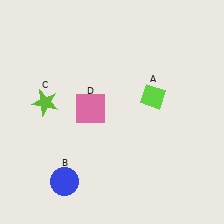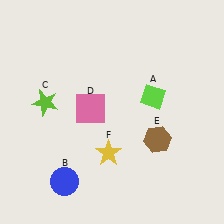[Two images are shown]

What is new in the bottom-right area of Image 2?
A brown hexagon (E) was added in the bottom-right area of Image 2.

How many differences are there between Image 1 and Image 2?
There are 2 differences between the two images.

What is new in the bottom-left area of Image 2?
A yellow star (F) was added in the bottom-left area of Image 2.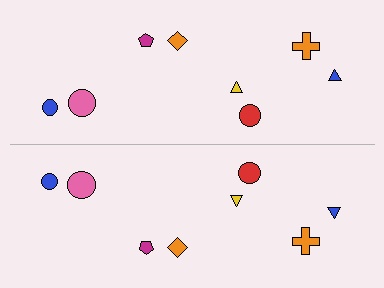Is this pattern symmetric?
Yes, this pattern has bilateral (reflection) symmetry.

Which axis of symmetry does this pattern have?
The pattern has a horizontal axis of symmetry running through the center of the image.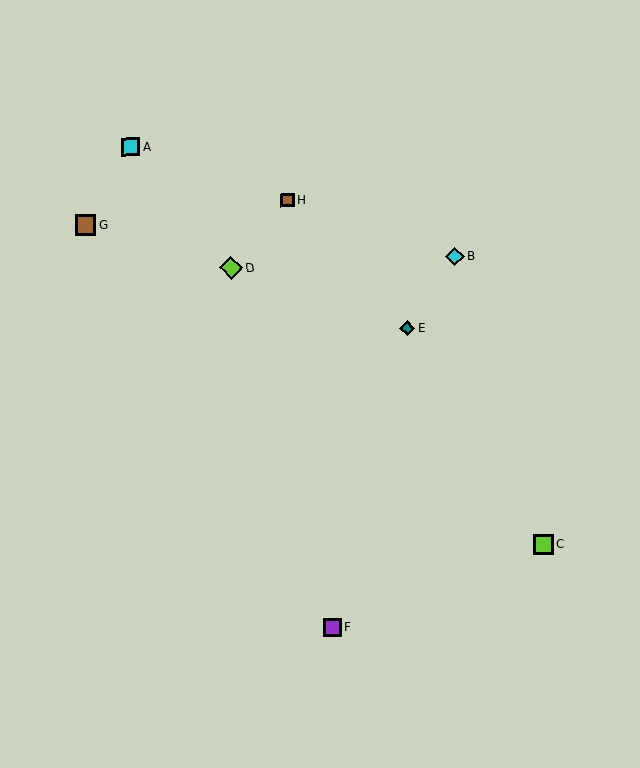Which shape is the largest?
The lime diamond (labeled D) is the largest.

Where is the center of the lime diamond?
The center of the lime diamond is at (231, 268).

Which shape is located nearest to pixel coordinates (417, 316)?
The teal diamond (labeled E) at (407, 328) is nearest to that location.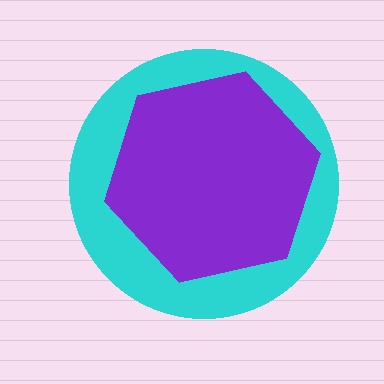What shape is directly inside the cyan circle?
The purple hexagon.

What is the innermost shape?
The purple hexagon.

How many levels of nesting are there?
2.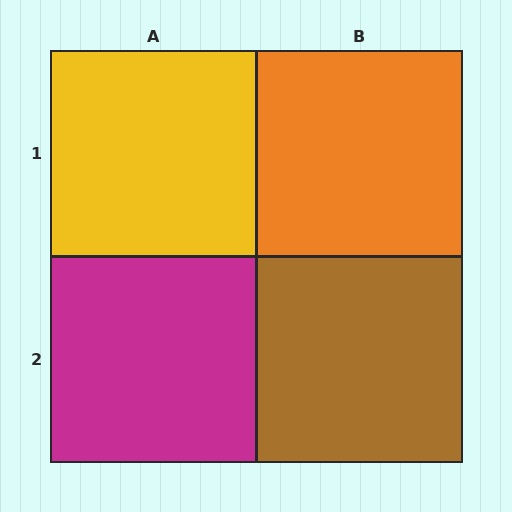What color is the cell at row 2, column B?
Brown.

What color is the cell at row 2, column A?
Magenta.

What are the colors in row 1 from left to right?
Yellow, orange.